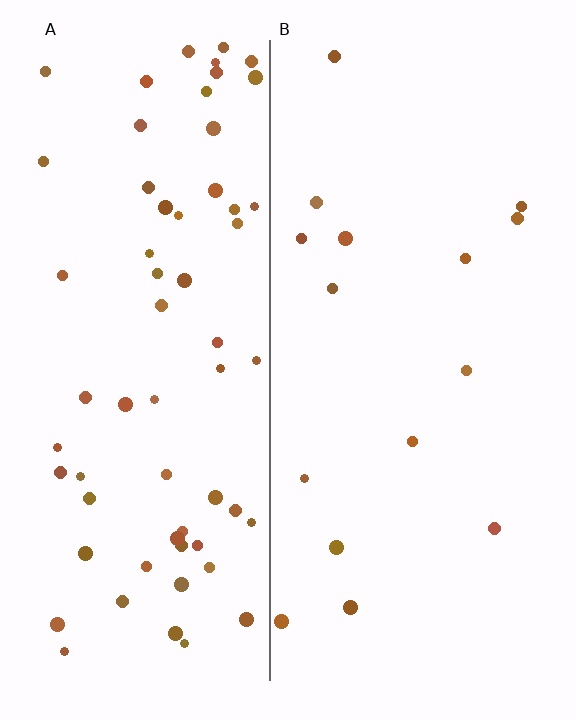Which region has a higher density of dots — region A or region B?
A (the left).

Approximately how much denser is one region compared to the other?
Approximately 4.0× — region A over region B.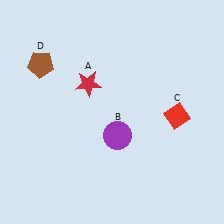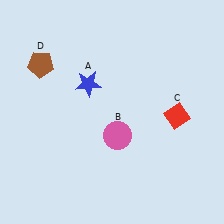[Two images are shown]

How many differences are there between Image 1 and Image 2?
There are 2 differences between the two images.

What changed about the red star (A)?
In Image 1, A is red. In Image 2, it changed to blue.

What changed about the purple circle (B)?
In Image 1, B is purple. In Image 2, it changed to pink.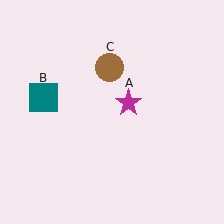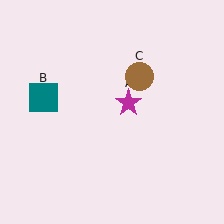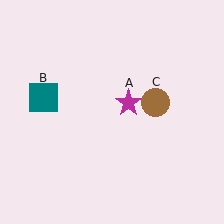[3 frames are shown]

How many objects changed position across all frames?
1 object changed position: brown circle (object C).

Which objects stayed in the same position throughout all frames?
Magenta star (object A) and teal square (object B) remained stationary.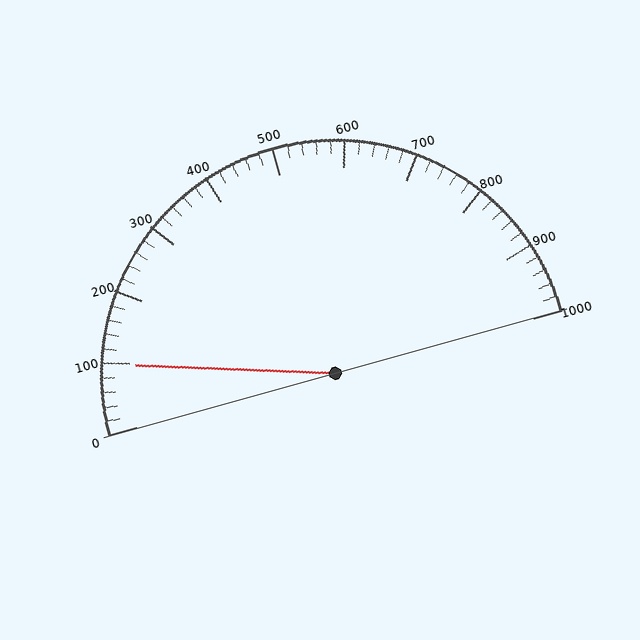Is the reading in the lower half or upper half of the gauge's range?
The reading is in the lower half of the range (0 to 1000).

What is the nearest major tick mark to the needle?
The nearest major tick mark is 100.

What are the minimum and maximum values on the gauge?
The gauge ranges from 0 to 1000.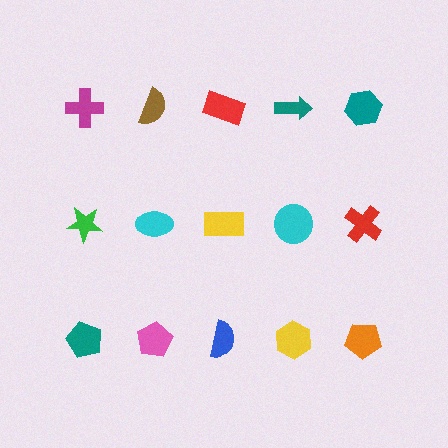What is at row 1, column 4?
A teal arrow.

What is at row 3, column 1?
A teal pentagon.